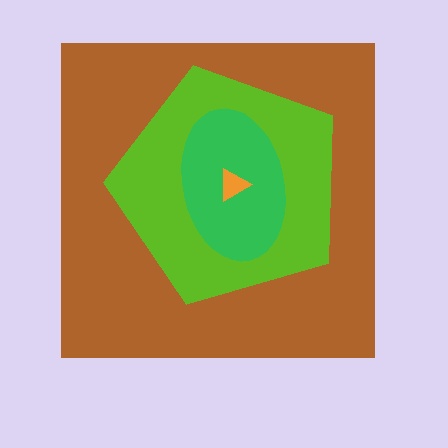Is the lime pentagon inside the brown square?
Yes.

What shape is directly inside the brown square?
The lime pentagon.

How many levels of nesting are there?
4.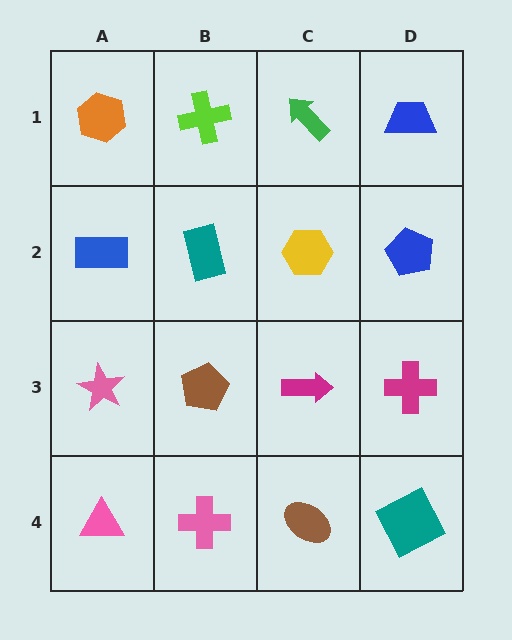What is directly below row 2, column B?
A brown pentagon.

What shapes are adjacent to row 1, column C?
A yellow hexagon (row 2, column C), a lime cross (row 1, column B), a blue trapezoid (row 1, column D).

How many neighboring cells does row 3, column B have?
4.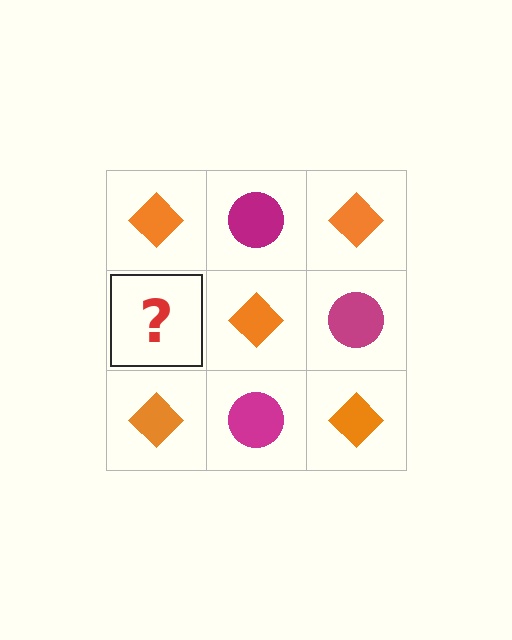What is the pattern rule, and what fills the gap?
The rule is that it alternates orange diamond and magenta circle in a checkerboard pattern. The gap should be filled with a magenta circle.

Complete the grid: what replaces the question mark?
The question mark should be replaced with a magenta circle.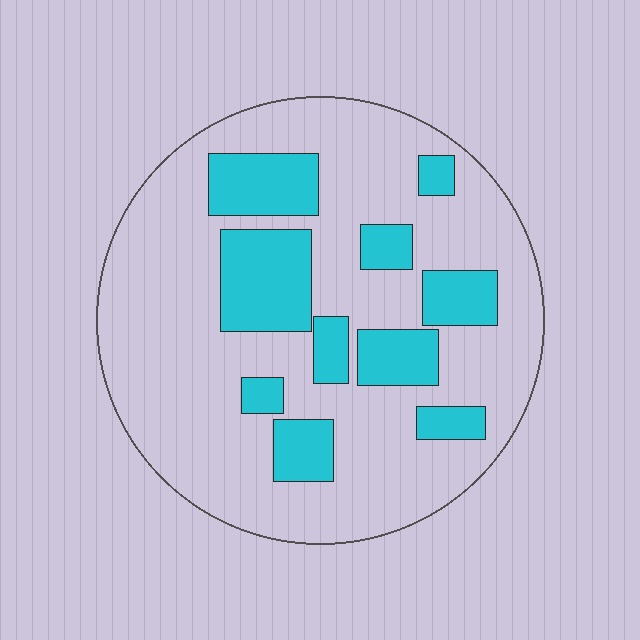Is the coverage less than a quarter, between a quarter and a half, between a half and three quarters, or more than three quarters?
Between a quarter and a half.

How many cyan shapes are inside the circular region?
10.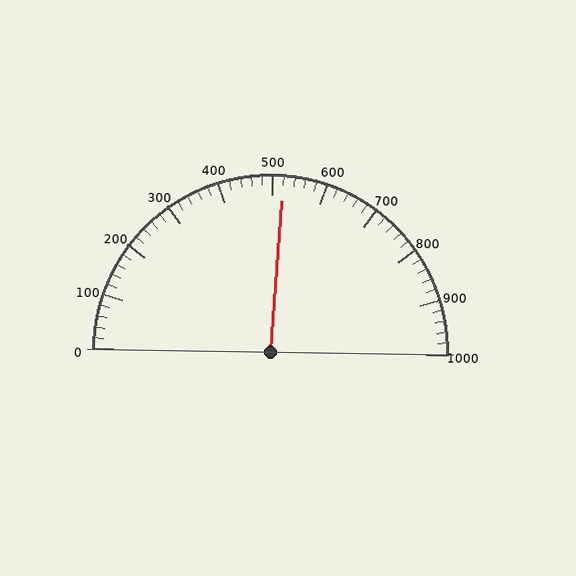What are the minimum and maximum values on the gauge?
The gauge ranges from 0 to 1000.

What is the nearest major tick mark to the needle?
The nearest major tick mark is 500.